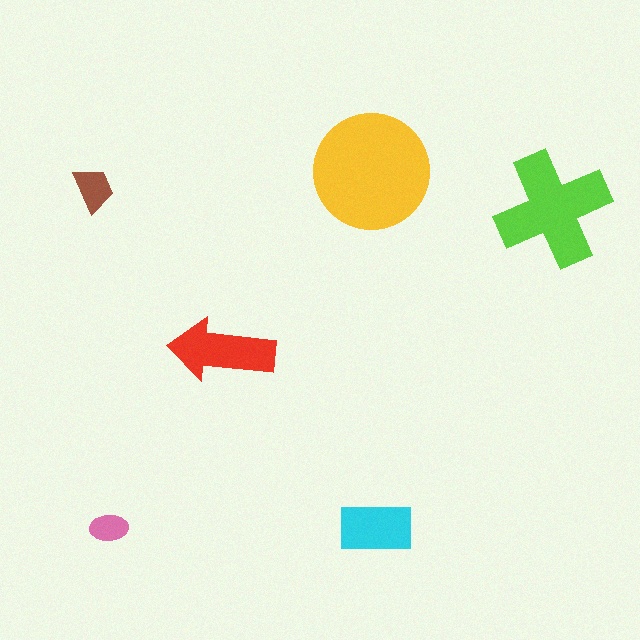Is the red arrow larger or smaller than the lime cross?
Smaller.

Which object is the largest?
The yellow circle.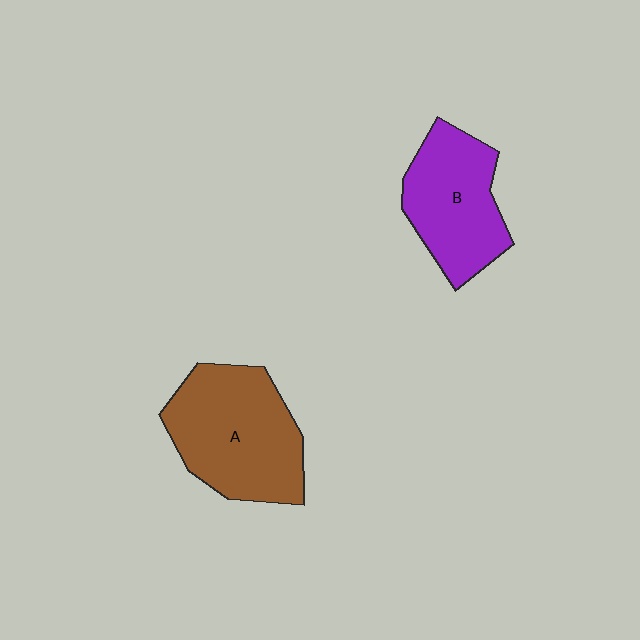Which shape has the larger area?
Shape A (brown).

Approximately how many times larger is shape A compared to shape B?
Approximately 1.3 times.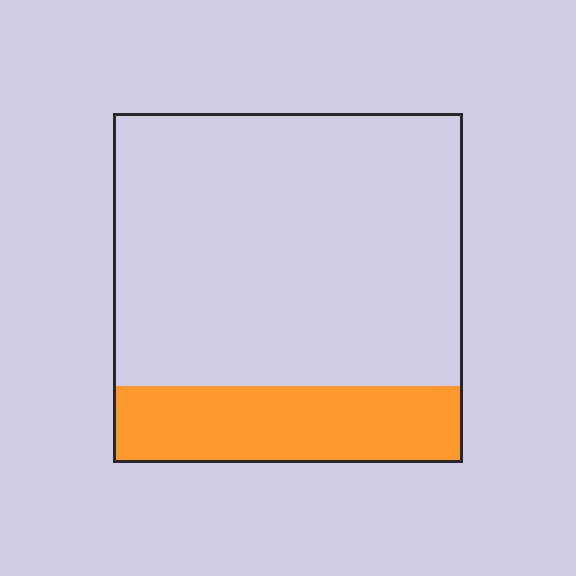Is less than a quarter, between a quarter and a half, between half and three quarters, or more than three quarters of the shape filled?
Less than a quarter.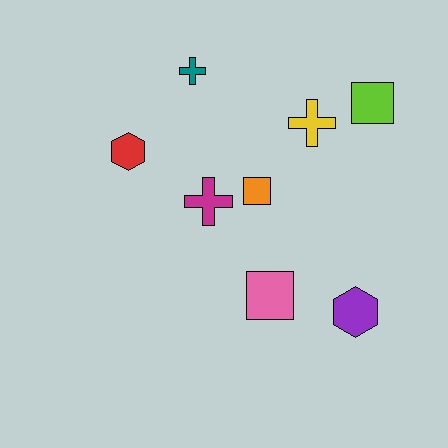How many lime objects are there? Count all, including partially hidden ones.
There is 1 lime object.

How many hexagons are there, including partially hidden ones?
There are 2 hexagons.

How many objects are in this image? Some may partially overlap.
There are 8 objects.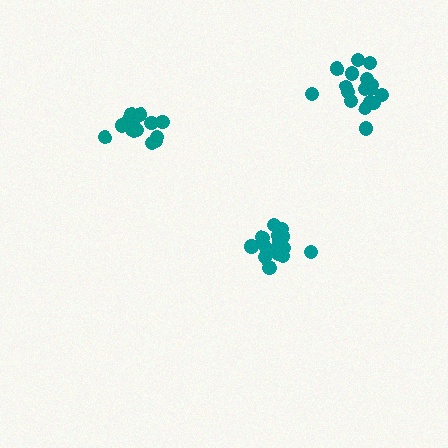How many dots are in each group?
Group 1: 16 dots, Group 2: 15 dots, Group 3: 17 dots (48 total).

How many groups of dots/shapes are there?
There are 3 groups.